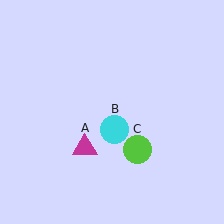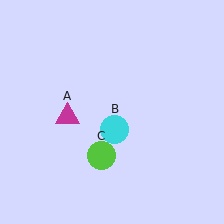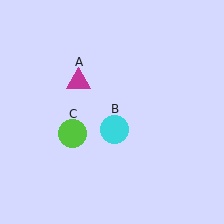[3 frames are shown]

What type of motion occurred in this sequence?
The magenta triangle (object A), lime circle (object C) rotated clockwise around the center of the scene.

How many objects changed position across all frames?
2 objects changed position: magenta triangle (object A), lime circle (object C).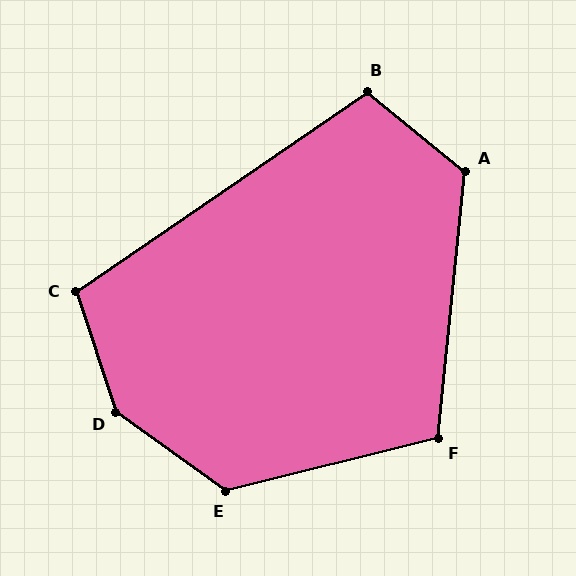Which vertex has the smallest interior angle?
C, at approximately 106 degrees.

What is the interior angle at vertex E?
Approximately 130 degrees (obtuse).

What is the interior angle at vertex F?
Approximately 110 degrees (obtuse).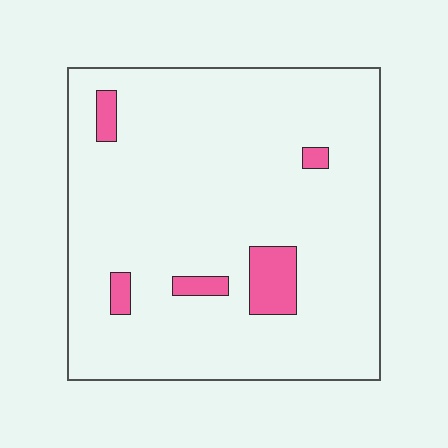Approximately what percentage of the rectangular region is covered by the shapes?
Approximately 5%.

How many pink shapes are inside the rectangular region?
5.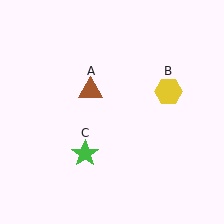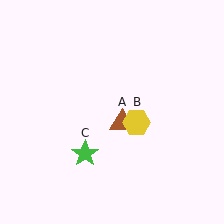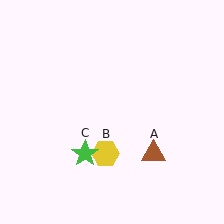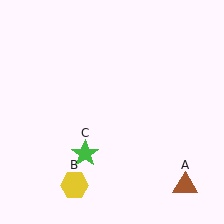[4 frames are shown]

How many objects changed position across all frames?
2 objects changed position: brown triangle (object A), yellow hexagon (object B).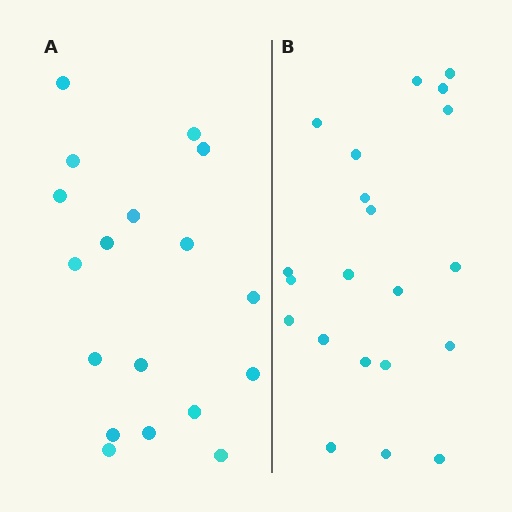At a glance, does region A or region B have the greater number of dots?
Region B (the right region) has more dots.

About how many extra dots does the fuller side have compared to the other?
Region B has just a few more — roughly 2 or 3 more dots than region A.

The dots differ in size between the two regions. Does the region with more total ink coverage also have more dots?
No. Region A has more total ink coverage because its dots are larger, but region B actually contains more individual dots. Total area can be misleading — the number of items is what matters here.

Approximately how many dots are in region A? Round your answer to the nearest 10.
About 20 dots. (The exact count is 18, which rounds to 20.)